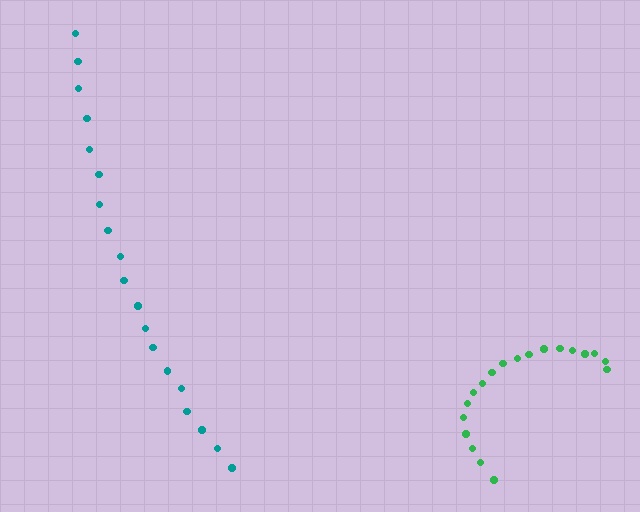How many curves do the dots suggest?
There are 2 distinct paths.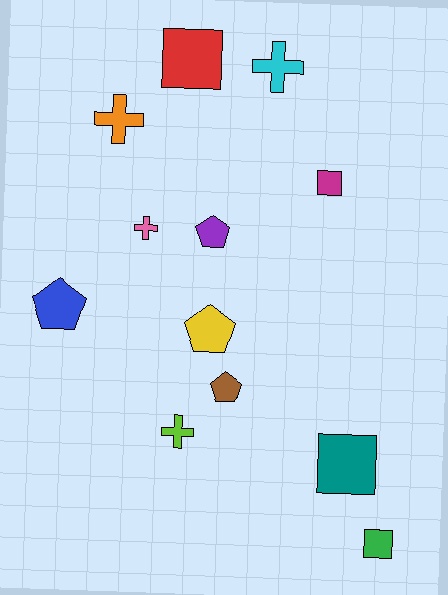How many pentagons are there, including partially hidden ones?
There are 4 pentagons.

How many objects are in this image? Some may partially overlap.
There are 12 objects.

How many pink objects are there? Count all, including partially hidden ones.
There is 1 pink object.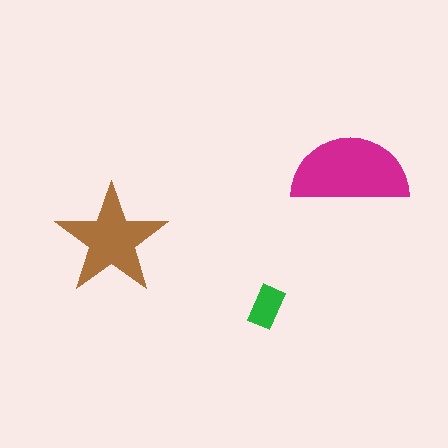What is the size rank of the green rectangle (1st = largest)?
3rd.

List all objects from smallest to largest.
The green rectangle, the brown star, the magenta semicircle.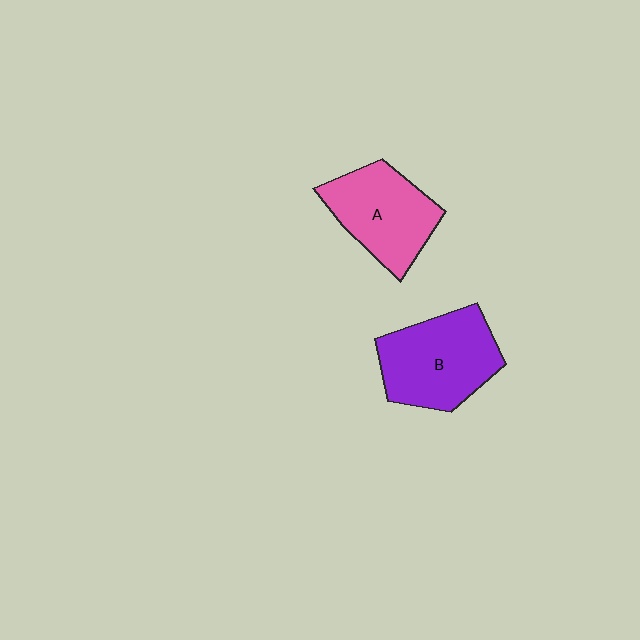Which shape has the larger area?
Shape B (purple).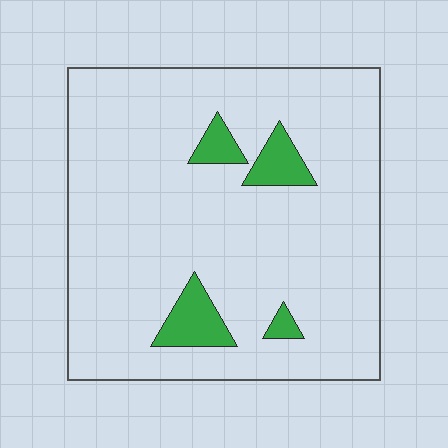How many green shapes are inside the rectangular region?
4.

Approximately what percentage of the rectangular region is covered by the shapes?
Approximately 10%.